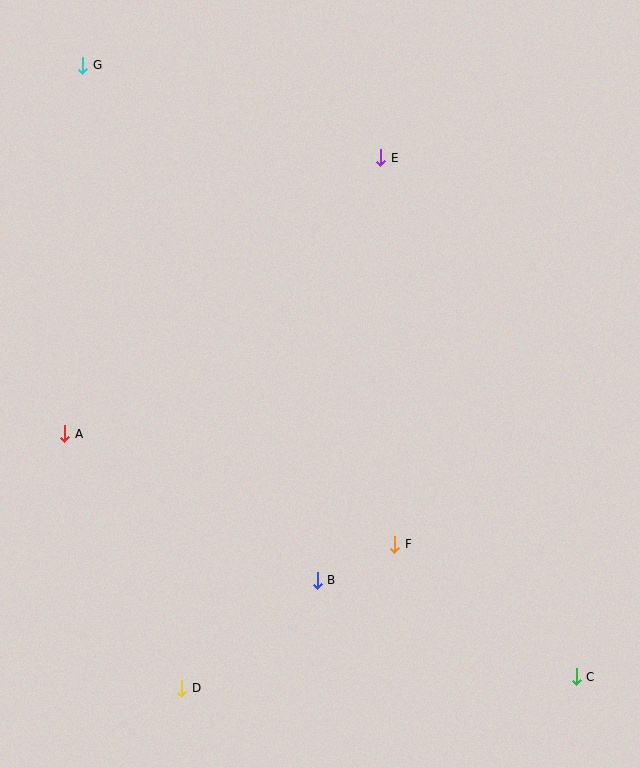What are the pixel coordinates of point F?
Point F is at (395, 544).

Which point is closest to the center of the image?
Point F at (395, 544) is closest to the center.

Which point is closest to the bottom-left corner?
Point D is closest to the bottom-left corner.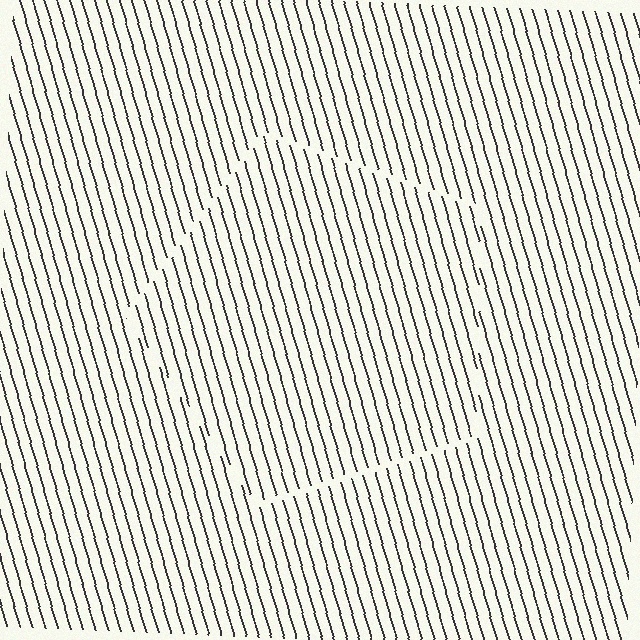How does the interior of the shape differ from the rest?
The interior of the shape contains the same grating, shifted by half a period — the contour is defined by the phase discontinuity where line-ends from the inner and outer gratings abut.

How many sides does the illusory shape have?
5 sides — the line-ends trace a pentagon.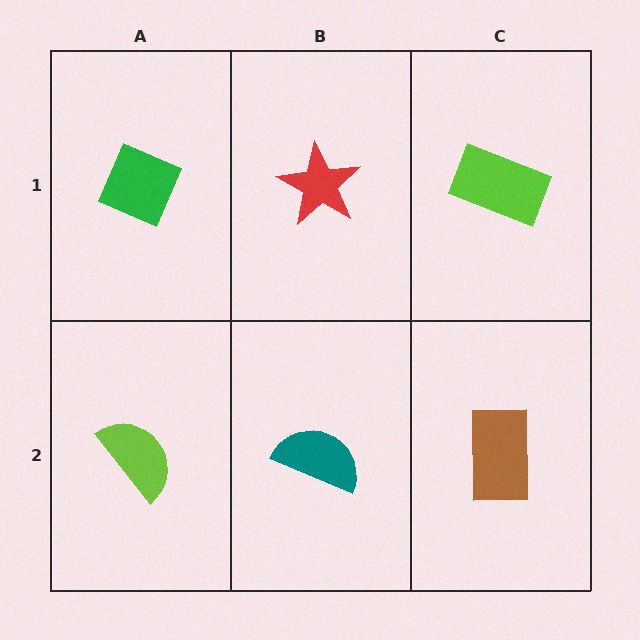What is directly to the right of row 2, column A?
A teal semicircle.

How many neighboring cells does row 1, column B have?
3.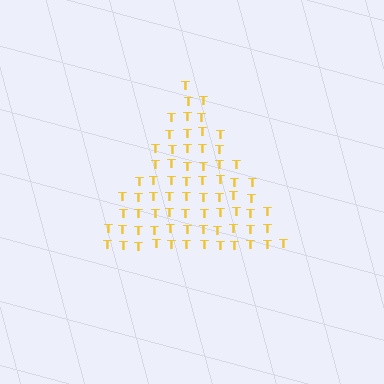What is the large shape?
The large shape is a triangle.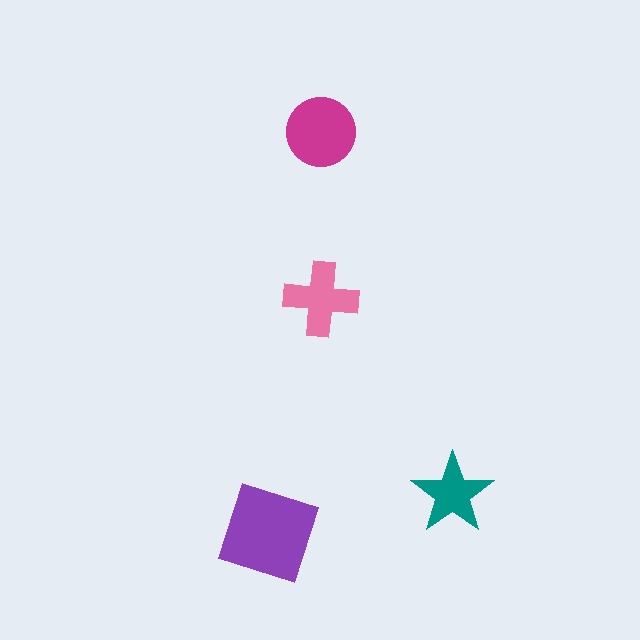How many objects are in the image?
There are 4 objects in the image.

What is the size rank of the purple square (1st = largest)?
1st.